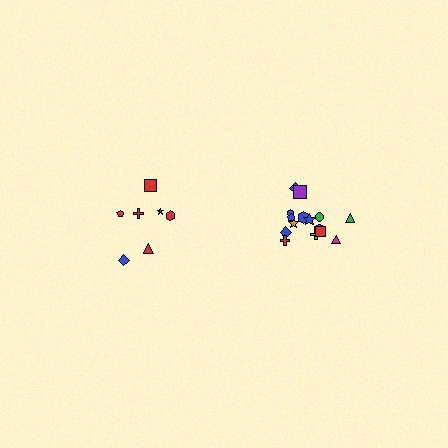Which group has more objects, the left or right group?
The right group.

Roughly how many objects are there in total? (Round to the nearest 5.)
Roughly 20 objects in total.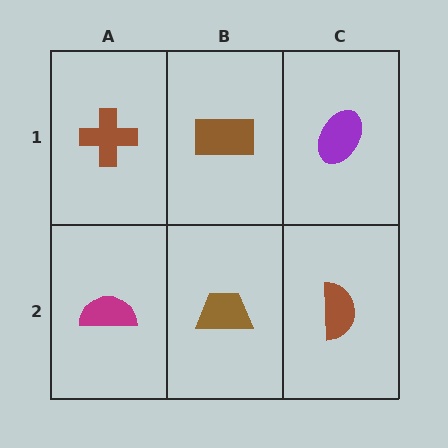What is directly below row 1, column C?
A brown semicircle.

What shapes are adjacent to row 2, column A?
A brown cross (row 1, column A), a brown trapezoid (row 2, column B).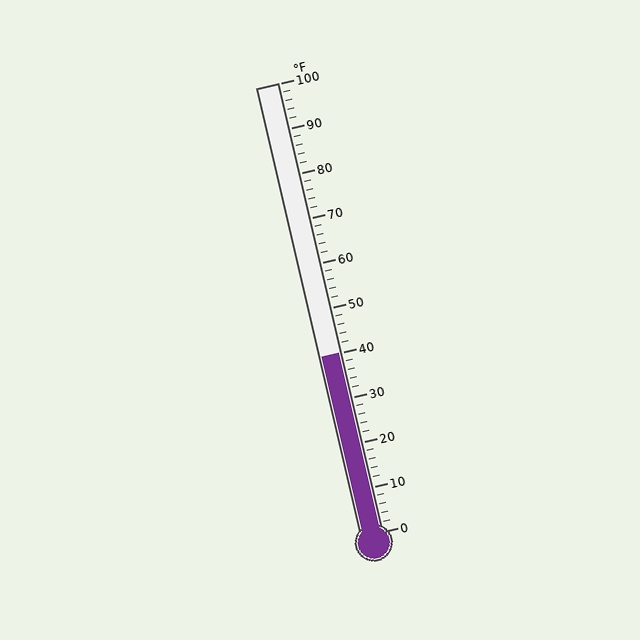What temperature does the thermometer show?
The thermometer shows approximately 40°F.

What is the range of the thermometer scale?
The thermometer scale ranges from 0°F to 100°F.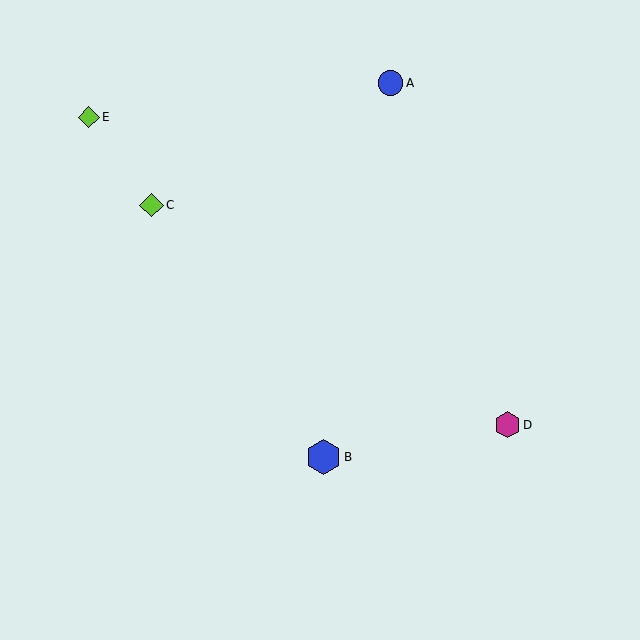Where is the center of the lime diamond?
The center of the lime diamond is at (151, 205).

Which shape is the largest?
The blue hexagon (labeled B) is the largest.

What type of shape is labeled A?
Shape A is a blue circle.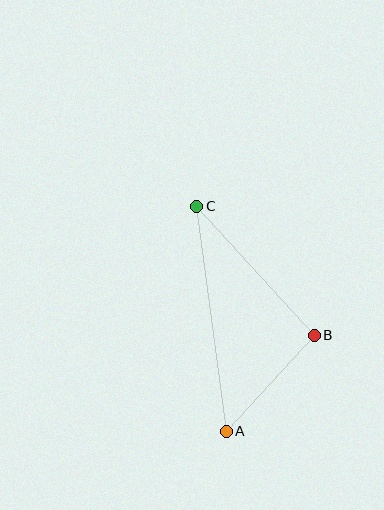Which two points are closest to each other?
Points A and B are closest to each other.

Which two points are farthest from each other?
Points A and C are farthest from each other.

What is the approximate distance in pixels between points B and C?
The distance between B and C is approximately 175 pixels.